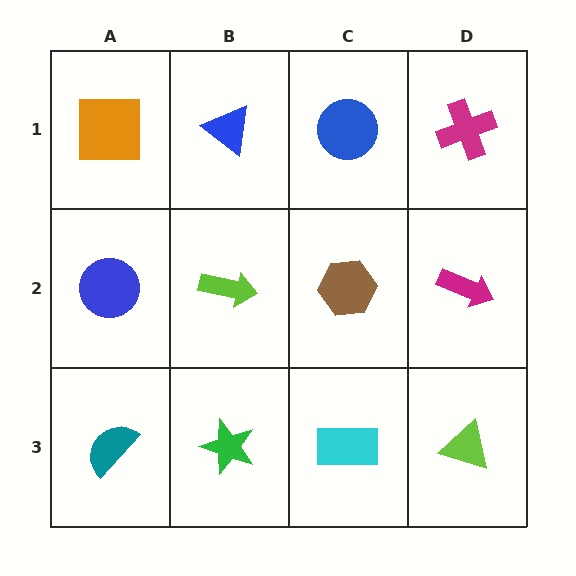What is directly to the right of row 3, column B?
A cyan rectangle.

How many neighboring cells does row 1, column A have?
2.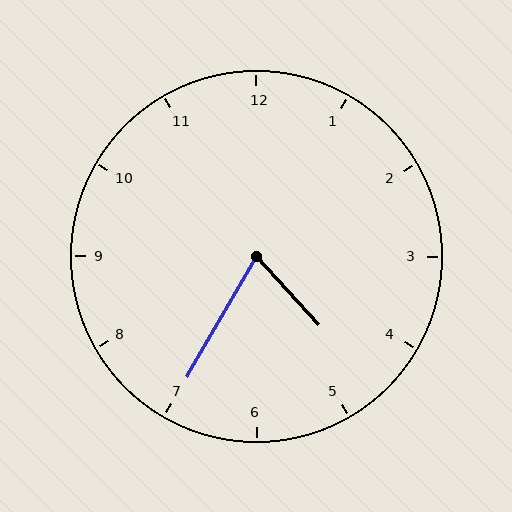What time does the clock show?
4:35.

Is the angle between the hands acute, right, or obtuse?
It is acute.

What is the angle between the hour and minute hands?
Approximately 72 degrees.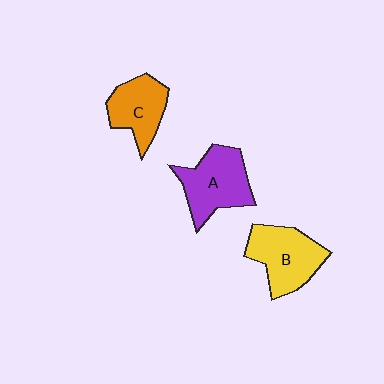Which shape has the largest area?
Shape A (purple).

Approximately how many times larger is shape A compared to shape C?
Approximately 1.3 times.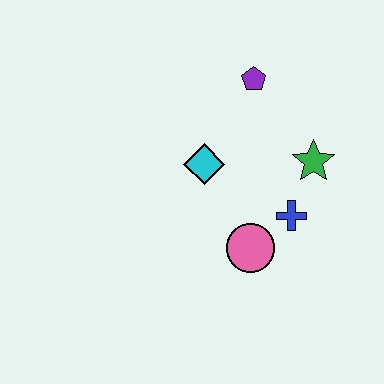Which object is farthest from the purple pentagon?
The pink circle is farthest from the purple pentagon.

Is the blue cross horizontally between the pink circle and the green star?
Yes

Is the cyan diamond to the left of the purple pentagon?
Yes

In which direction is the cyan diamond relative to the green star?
The cyan diamond is to the left of the green star.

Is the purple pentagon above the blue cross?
Yes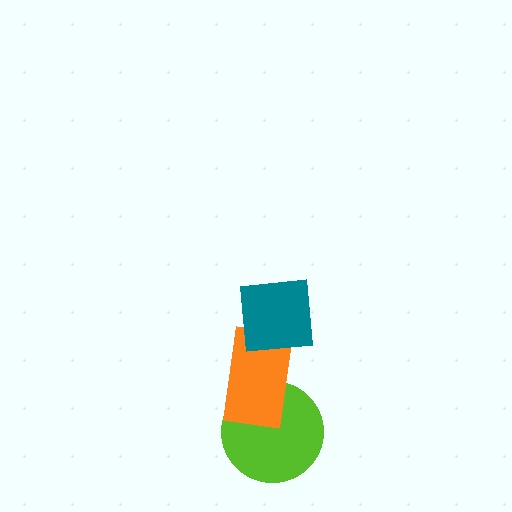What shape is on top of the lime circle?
The orange rectangle is on top of the lime circle.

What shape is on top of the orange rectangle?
The teal square is on top of the orange rectangle.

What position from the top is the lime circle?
The lime circle is 3rd from the top.